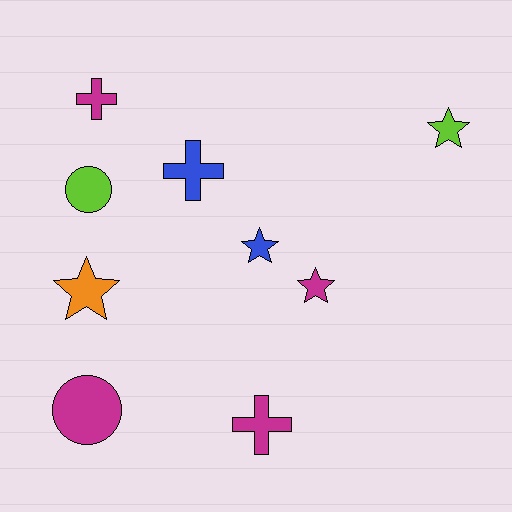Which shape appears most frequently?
Star, with 4 objects.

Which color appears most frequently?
Magenta, with 4 objects.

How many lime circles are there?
There is 1 lime circle.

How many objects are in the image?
There are 9 objects.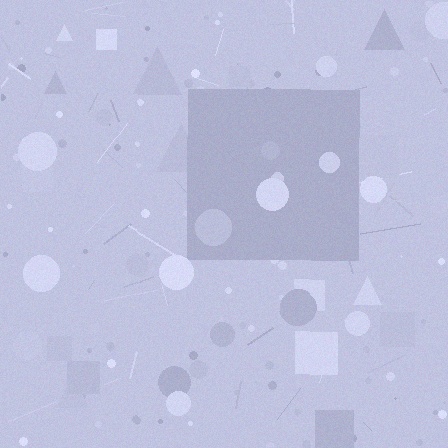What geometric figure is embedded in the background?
A square is embedded in the background.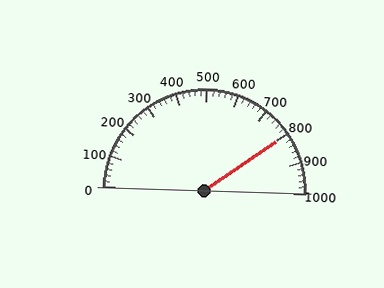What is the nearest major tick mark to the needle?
The nearest major tick mark is 800.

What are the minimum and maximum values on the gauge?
The gauge ranges from 0 to 1000.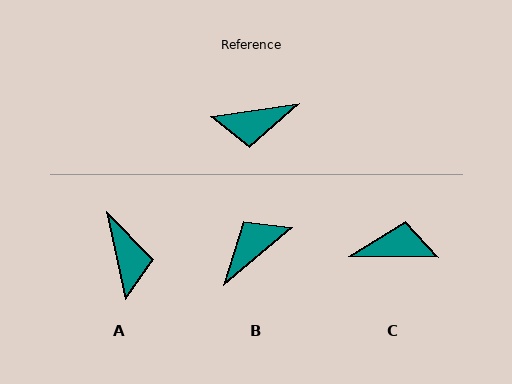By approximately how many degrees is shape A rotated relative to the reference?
Approximately 94 degrees counter-clockwise.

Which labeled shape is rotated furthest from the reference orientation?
C, about 171 degrees away.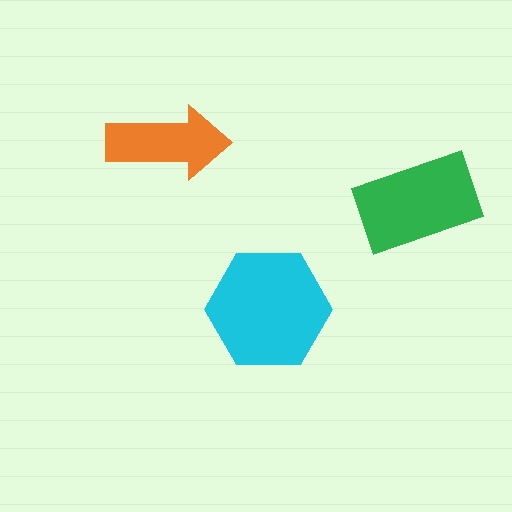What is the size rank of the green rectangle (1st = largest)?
2nd.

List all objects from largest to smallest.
The cyan hexagon, the green rectangle, the orange arrow.